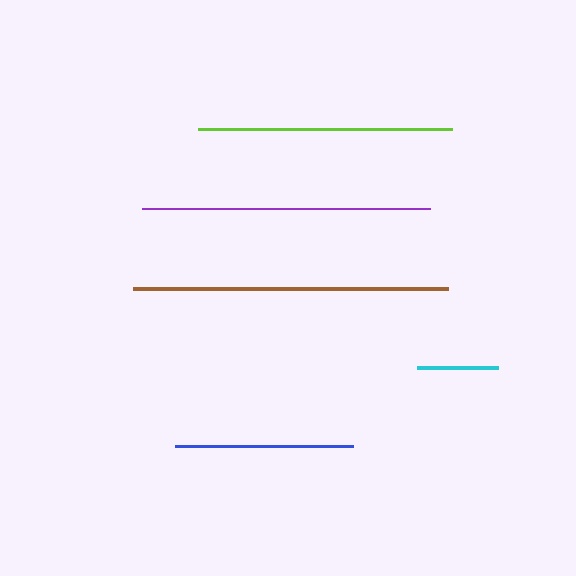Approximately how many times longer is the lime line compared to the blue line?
The lime line is approximately 1.4 times the length of the blue line.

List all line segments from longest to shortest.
From longest to shortest: brown, purple, lime, blue, cyan.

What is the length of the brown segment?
The brown segment is approximately 315 pixels long.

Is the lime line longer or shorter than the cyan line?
The lime line is longer than the cyan line.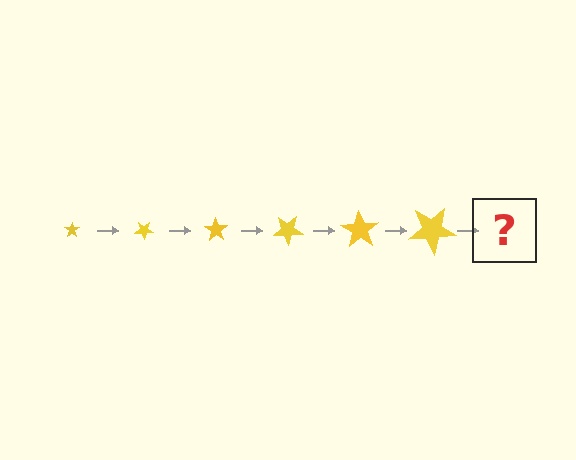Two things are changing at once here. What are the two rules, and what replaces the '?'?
The two rules are that the star grows larger each step and it rotates 35 degrees each step. The '?' should be a star, larger than the previous one and rotated 210 degrees from the start.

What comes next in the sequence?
The next element should be a star, larger than the previous one and rotated 210 degrees from the start.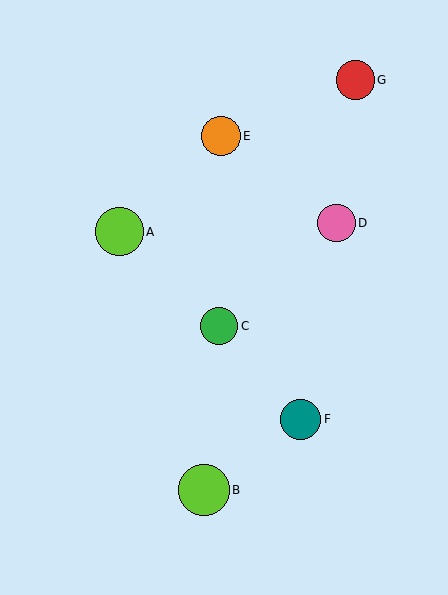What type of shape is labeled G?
Shape G is a red circle.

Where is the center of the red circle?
The center of the red circle is at (355, 80).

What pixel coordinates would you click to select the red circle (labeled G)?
Click at (355, 80) to select the red circle G.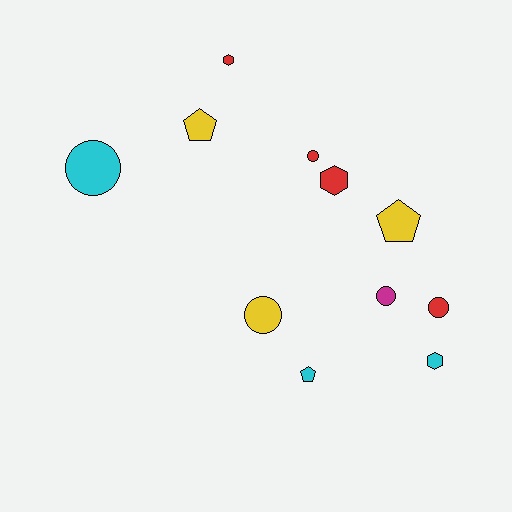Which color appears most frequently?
Red, with 4 objects.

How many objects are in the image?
There are 11 objects.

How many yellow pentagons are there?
There are 2 yellow pentagons.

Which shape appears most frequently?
Circle, with 5 objects.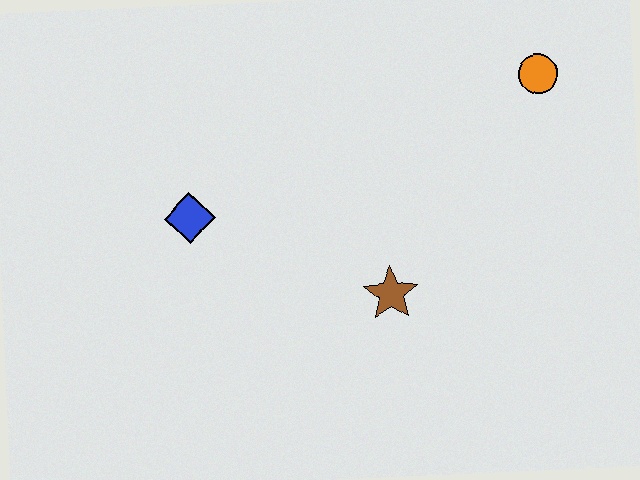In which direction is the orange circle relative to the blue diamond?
The orange circle is to the right of the blue diamond.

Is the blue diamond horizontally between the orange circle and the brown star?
No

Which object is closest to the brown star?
The blue diamond is closest to the brown star.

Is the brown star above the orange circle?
No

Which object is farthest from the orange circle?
The blue diamond is farthest from the orange circle.